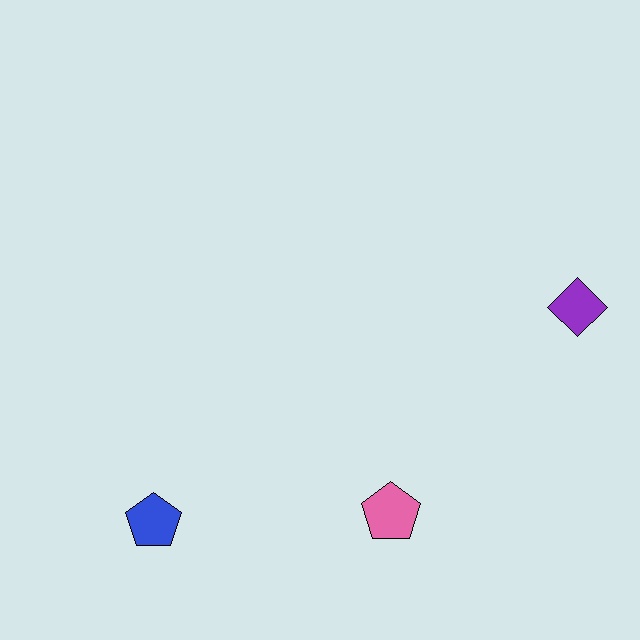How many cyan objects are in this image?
There are no cyan objects.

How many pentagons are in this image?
There are 2 pentagons.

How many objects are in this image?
There are 3 objects.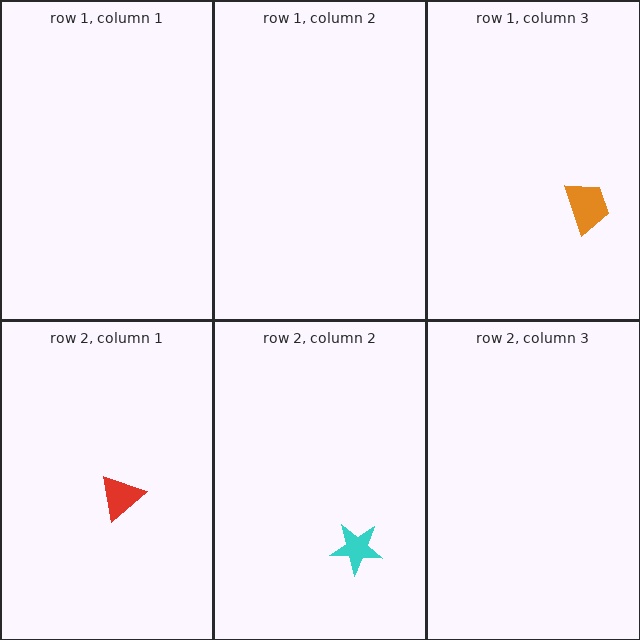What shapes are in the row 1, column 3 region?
The orange trapezoid.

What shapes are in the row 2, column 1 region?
The red triangle.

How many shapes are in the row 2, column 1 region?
1.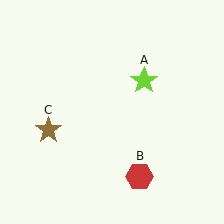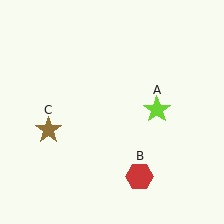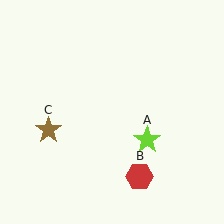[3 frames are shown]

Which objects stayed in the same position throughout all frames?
Red hexagon (object B) and brown star (object C) remained stationary.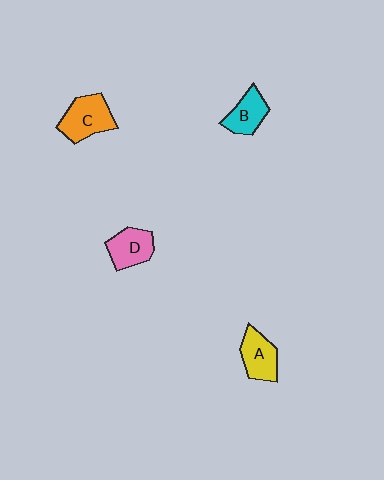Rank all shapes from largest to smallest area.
From largest to smallest: C (orange), A (yellow), D (pink), B (cyan).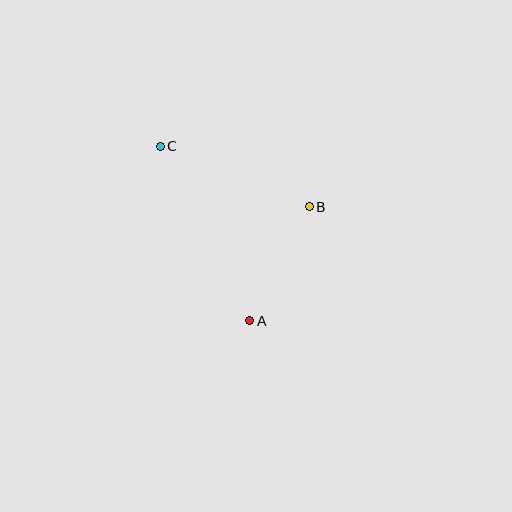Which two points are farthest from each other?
Points A and C are farthest from each other.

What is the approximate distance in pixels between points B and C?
The distance between B and C is approximately 161 pixels.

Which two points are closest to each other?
Points A and B are closest to each other.